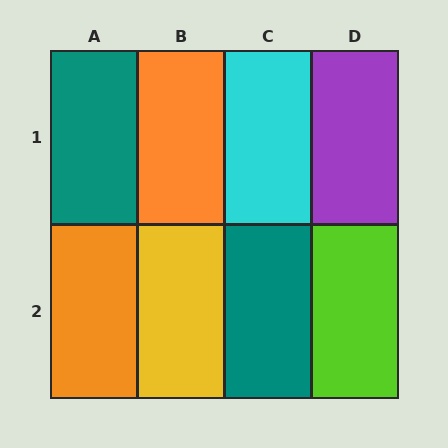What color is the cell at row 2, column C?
Teal.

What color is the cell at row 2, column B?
Yellow.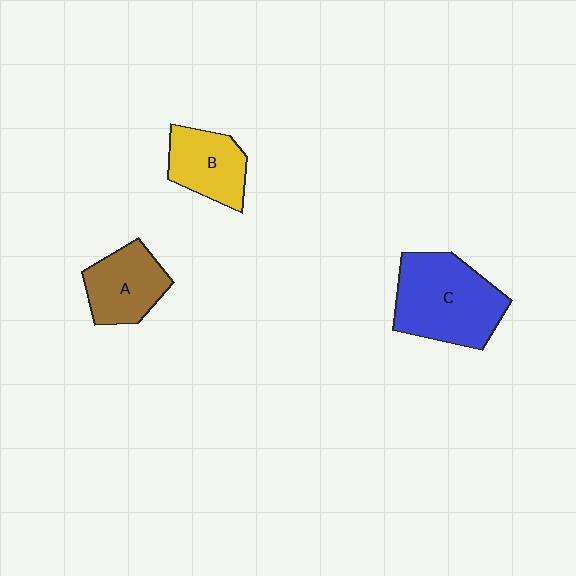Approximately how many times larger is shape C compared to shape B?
Approximately 1.7 times.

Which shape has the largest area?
Shape C (blue).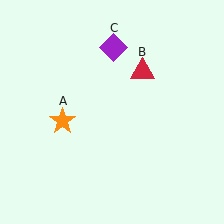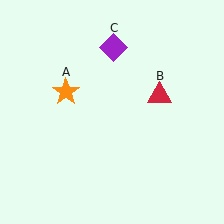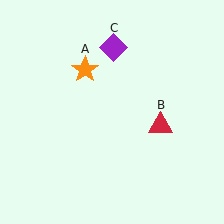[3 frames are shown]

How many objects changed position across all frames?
2 objects changed position: orange star (object A), red triangle (object B).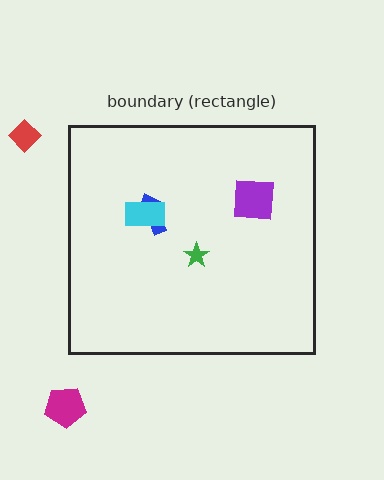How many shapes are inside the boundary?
4 inside, 2 outside.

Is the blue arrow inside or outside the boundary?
Inside.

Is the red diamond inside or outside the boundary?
Outside.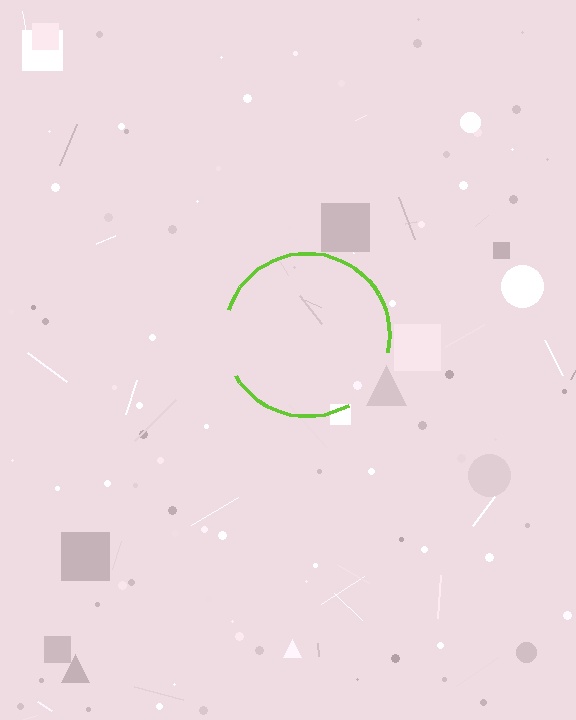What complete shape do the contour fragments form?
The contour fragments form a circle.